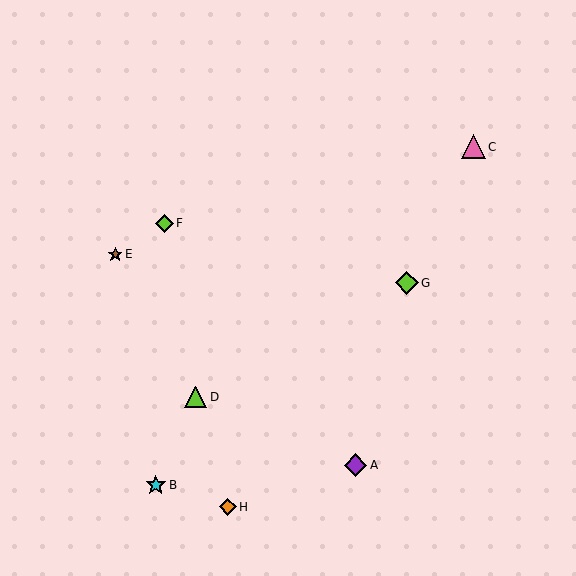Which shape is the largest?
The pink triangle (labeled C) is the largest.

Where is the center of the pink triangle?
The center of the pink triangle is at (473, 147).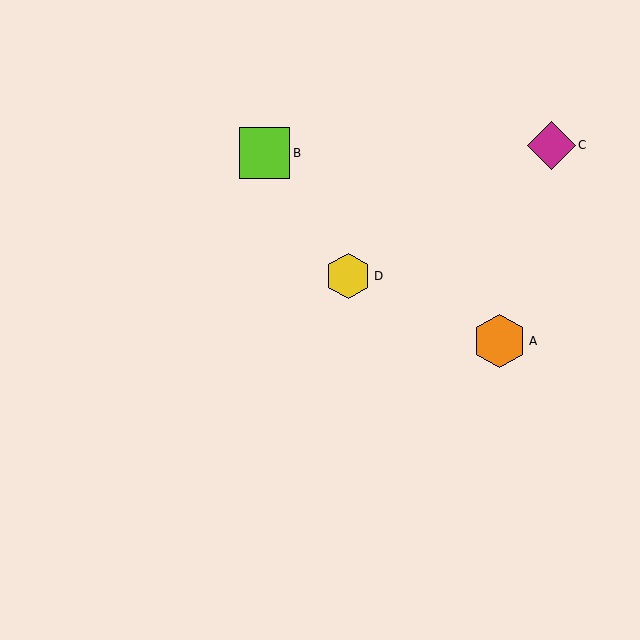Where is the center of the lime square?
The center of the lime square is at (265, 153).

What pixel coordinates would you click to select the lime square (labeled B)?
Click at (265, 153) to select the lime square B.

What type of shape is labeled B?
Shape B is a lime square.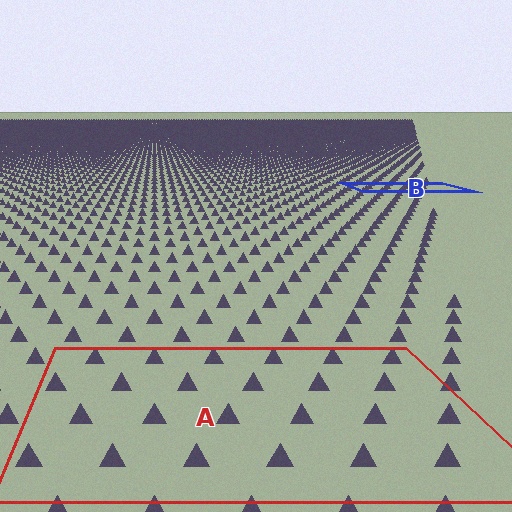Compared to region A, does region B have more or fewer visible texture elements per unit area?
Region B has more texture elements per unit area — they are packed more densely because it is farther away.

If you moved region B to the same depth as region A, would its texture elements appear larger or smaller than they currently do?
They would appear larger. At a closer depth, the same texture elements are projected at a bigger on-screen size.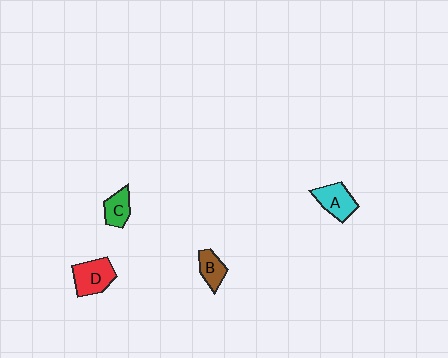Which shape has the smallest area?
Shape B (brown).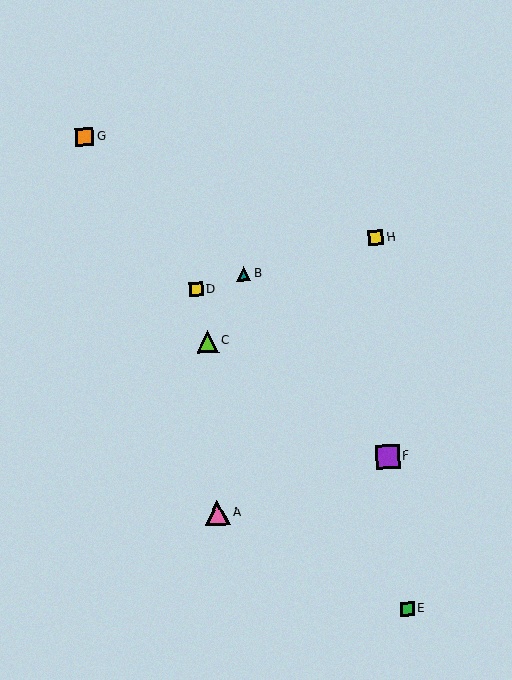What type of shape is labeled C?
Shape C is a lime triangle.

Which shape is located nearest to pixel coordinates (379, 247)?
The yellow square (labeled H) at (376, 238) is nearest to that location.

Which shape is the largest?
The pink triangle (labeled A) is the largest.